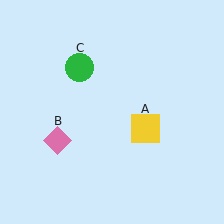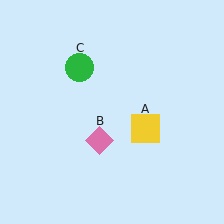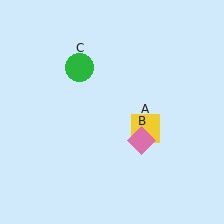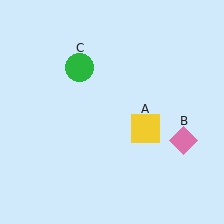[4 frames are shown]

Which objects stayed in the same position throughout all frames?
Yellow square (object A) and green circle (object C) remained stationary.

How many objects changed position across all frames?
1 object changed position: pink diamond (object B).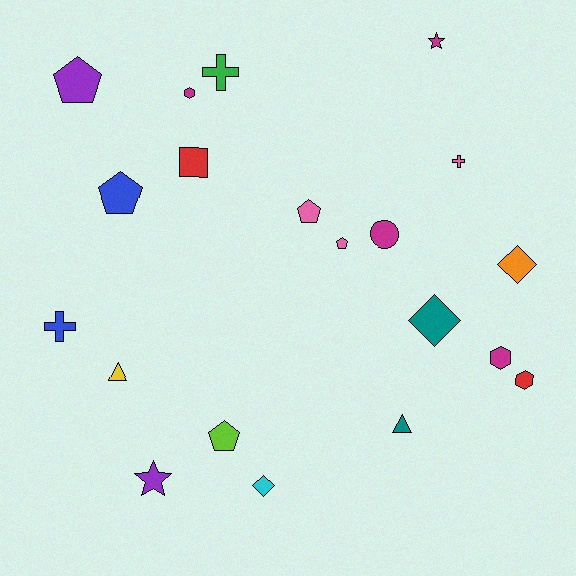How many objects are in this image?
There are 20 objects.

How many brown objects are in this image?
There are no brown objects.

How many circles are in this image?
There is 1 circle.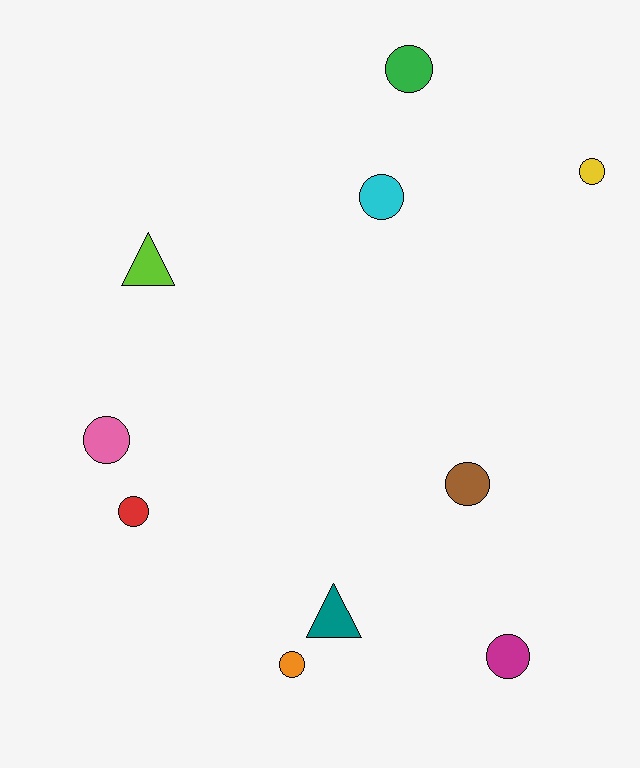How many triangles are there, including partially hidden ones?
There are 2 triangles.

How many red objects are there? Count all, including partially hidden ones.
There is 1 red object.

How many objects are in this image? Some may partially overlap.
There are 10 objects.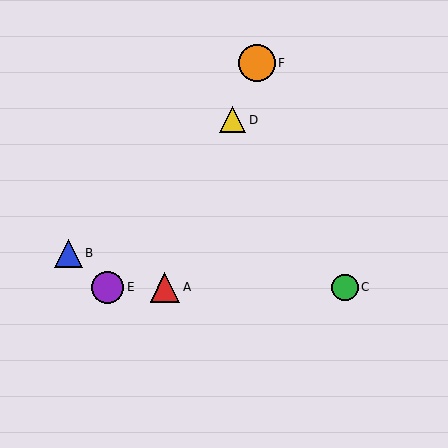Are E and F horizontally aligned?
No, E is at y≈288 and F is at y≈63.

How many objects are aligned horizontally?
3 objects (A, C, E) are aligned horizontally.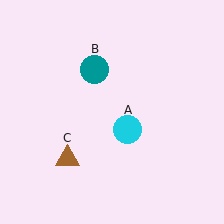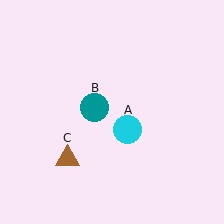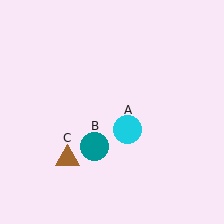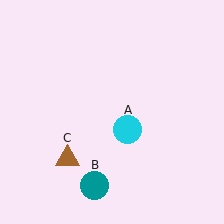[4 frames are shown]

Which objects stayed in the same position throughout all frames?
Cyan circle (object A) and brown triangle (object C) remained stationary.